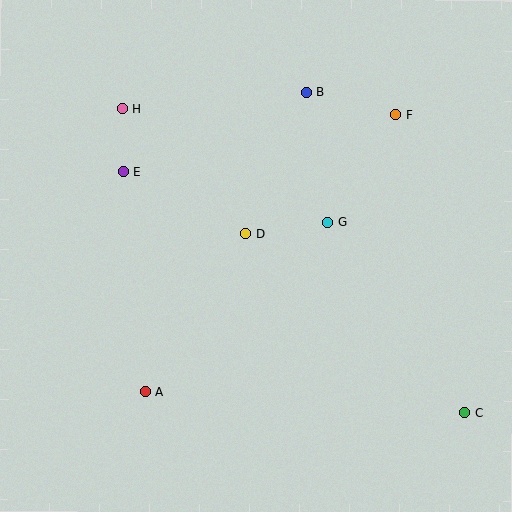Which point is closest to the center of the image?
Point D at (246, 234) is closest to the center.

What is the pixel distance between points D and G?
The distance between D and G is 83 pixels.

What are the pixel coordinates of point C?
Point C is at (465, 412).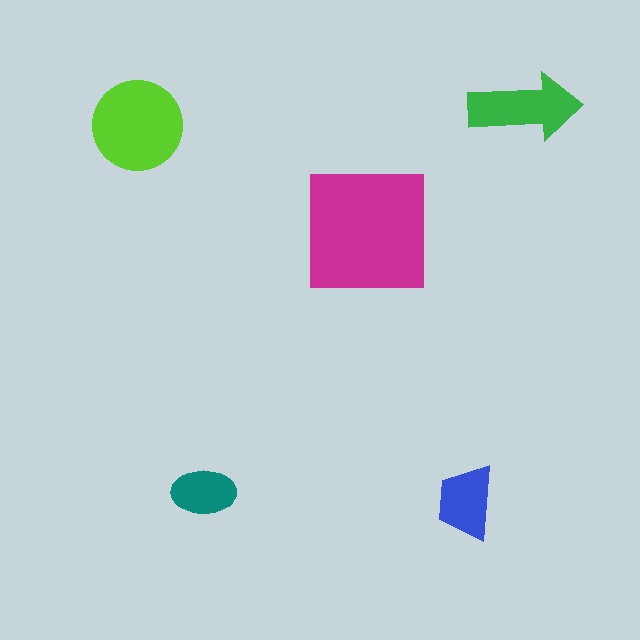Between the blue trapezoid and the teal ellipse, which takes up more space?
The blue trapezoid.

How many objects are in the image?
There are 5 objects in the image.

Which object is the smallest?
The teal ellipse.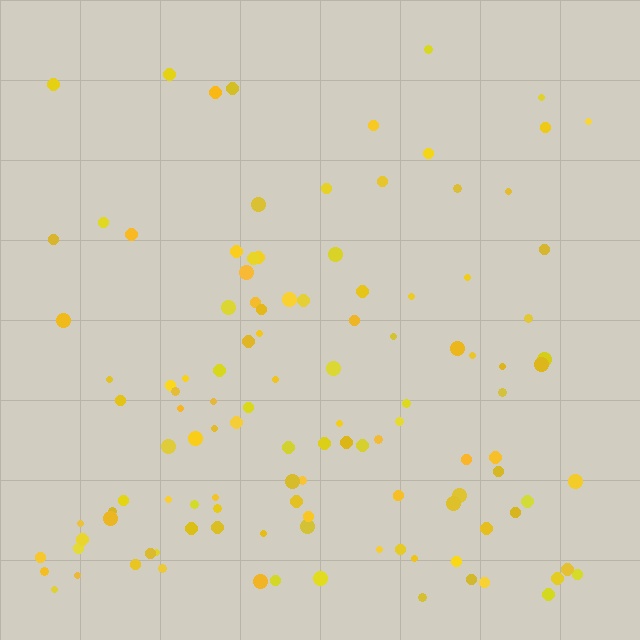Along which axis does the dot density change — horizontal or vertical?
Vertical.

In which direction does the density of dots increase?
From top to bottom, with the bottom side densest.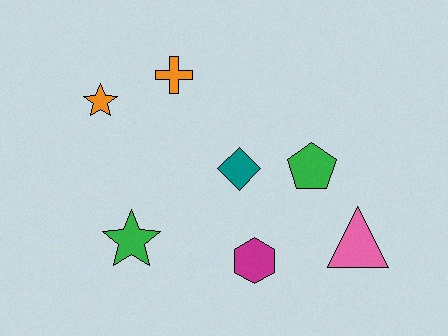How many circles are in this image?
There are no circles.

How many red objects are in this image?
There are no red objects.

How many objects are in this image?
There are 7 objects.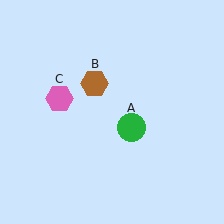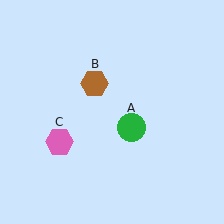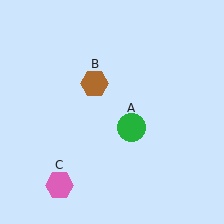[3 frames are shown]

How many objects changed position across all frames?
1 object changed position: pink hexagon (object C).